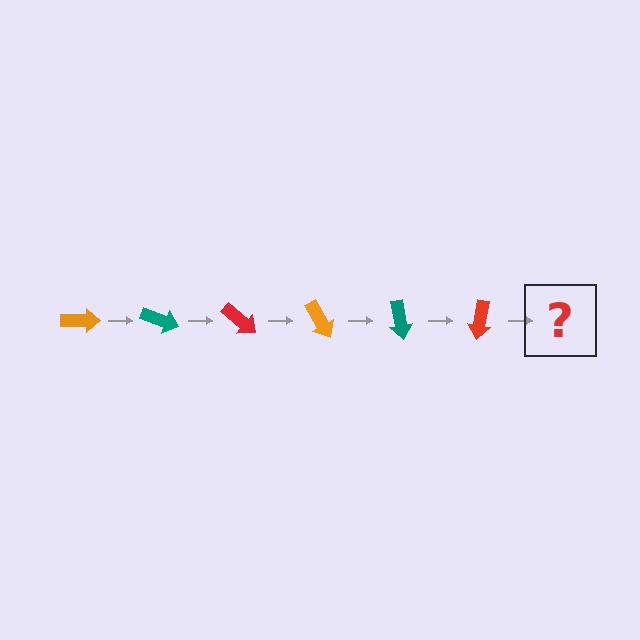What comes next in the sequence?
The next element should be an orange arrow, rotated 120 degrees from the start.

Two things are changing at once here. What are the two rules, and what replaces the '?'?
The two rules are that it rotates 20 degrees each step and the color cycles through orange, teal, and red. The '?' should be an orange arrow, rotated 120 degrees from the start.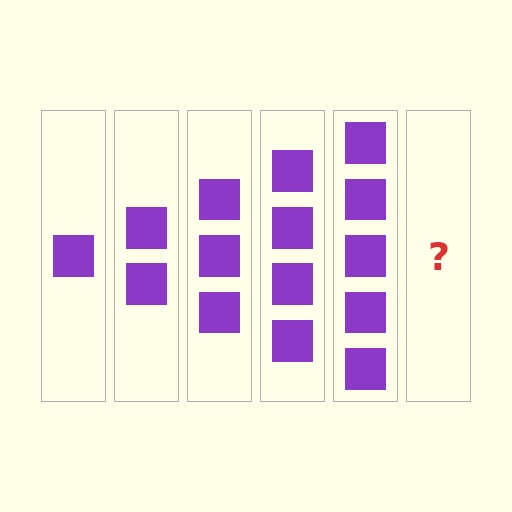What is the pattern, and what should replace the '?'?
The pattern is that each step adds one more square. The '?' should be 6 squares.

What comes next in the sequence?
The next element should be 6 squares.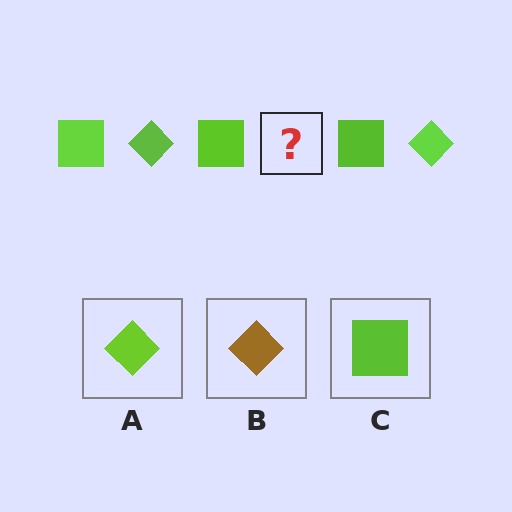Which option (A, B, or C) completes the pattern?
A.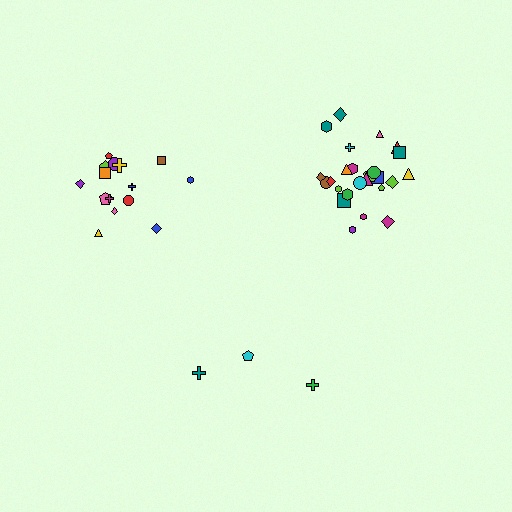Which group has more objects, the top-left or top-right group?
The top-right group.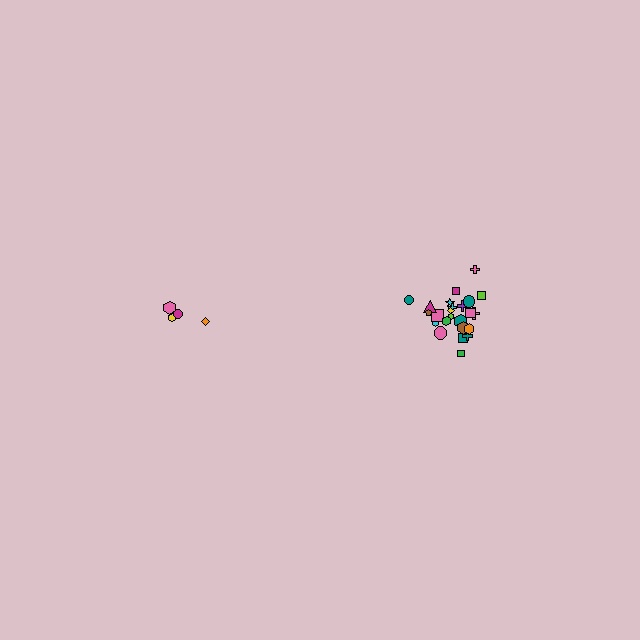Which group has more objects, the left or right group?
The right group.